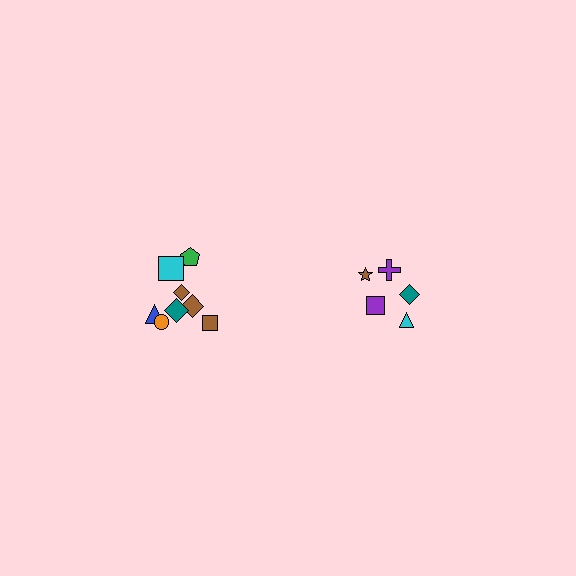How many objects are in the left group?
There are 8 objects.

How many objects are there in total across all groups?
There are 13 objects.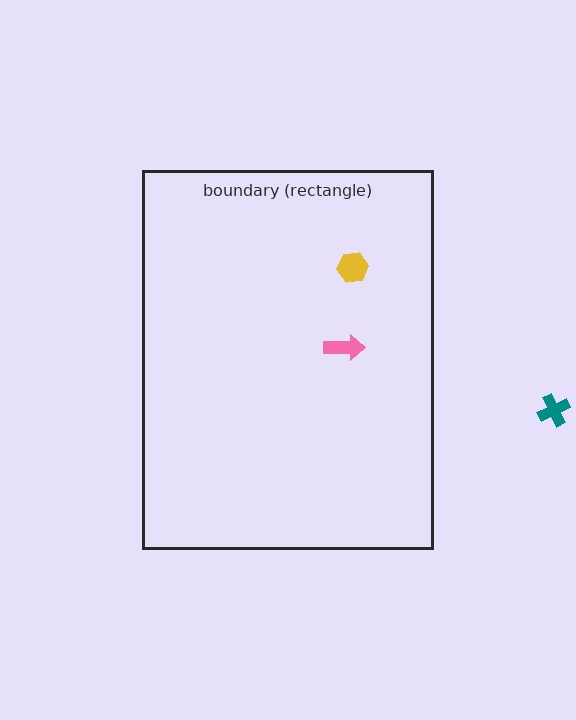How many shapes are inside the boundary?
2 inside, 1 outside.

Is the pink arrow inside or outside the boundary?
Inside.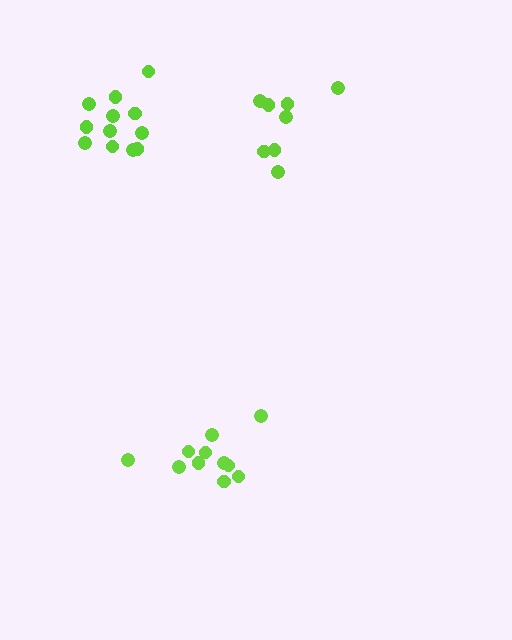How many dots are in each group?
Group 1: 11 dots, Group 2: 8 dots, Group 3: 12 dots (31 total).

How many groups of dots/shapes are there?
There are 3 groups.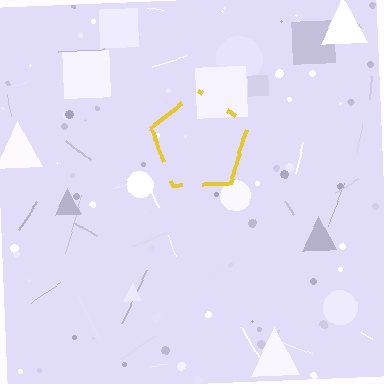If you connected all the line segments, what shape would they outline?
They would outline a pentagon.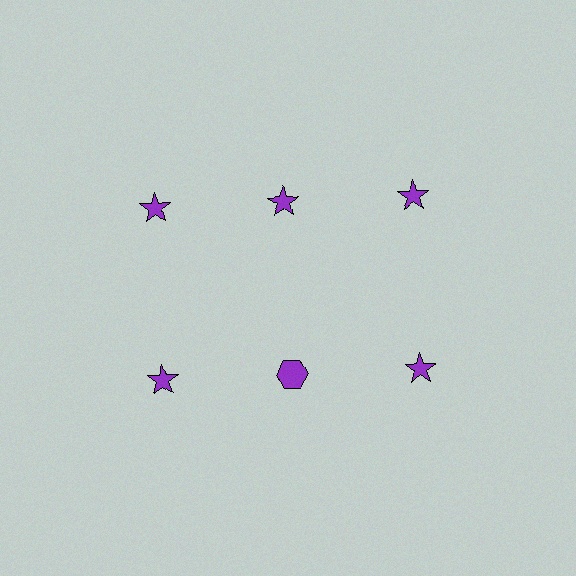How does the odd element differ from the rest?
It has a different shape: hexagon instead of star.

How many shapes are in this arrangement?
There are 6 shapes arranged in a grid pattern.